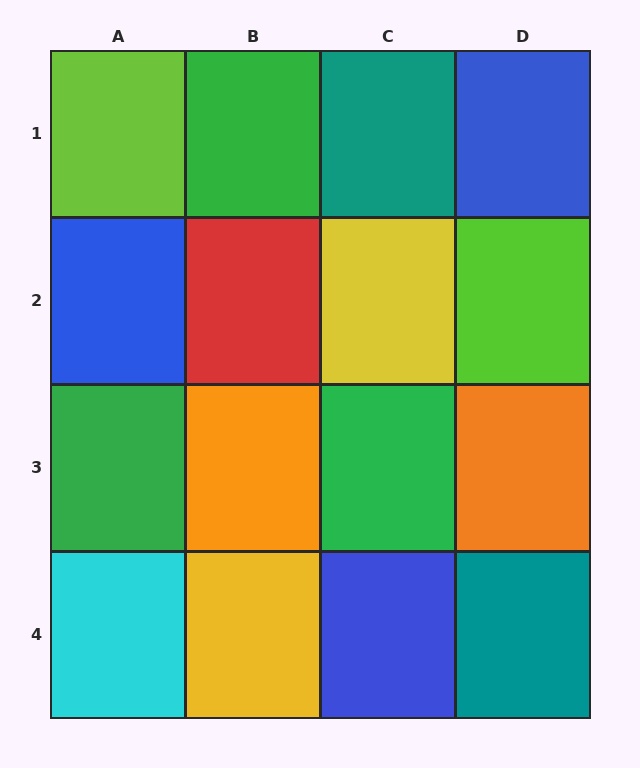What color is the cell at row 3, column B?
Orange.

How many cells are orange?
2 cells are orange.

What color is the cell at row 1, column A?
Lime.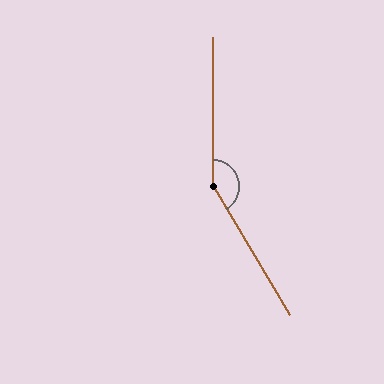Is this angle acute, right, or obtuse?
It is obtuse.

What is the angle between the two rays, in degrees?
Approximately 149 degrees.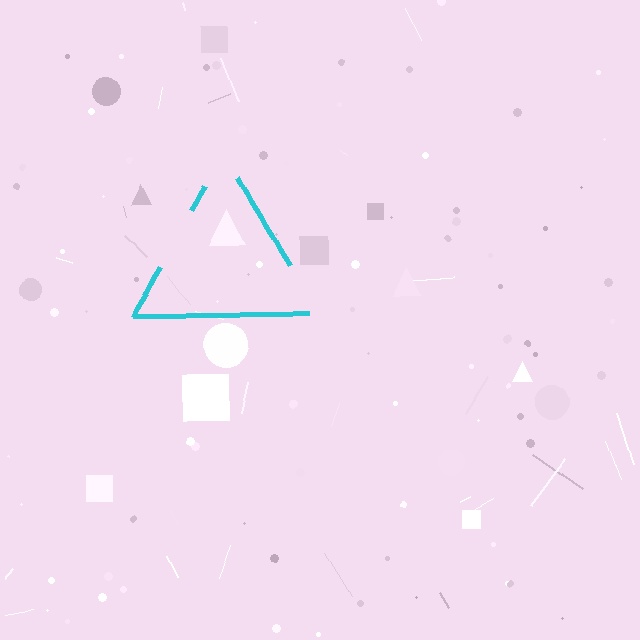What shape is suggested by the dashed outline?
The dashed outline suggests a triangle.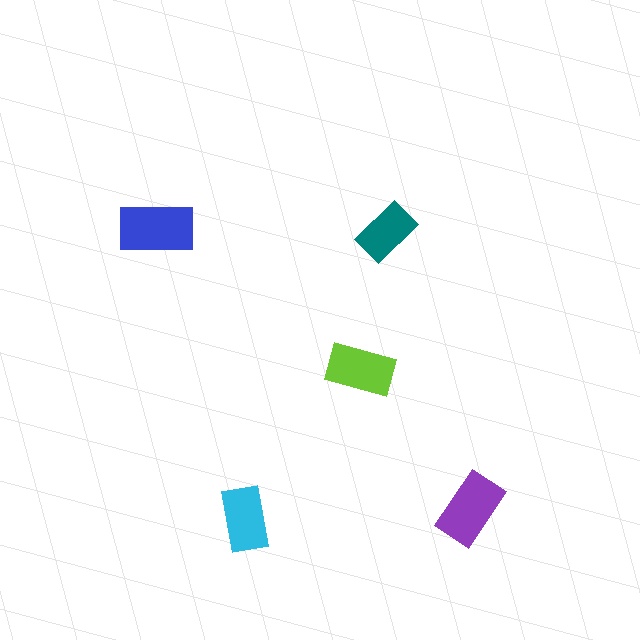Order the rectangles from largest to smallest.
the blue one, the purple one, the lime one, the cyan one, the teal one.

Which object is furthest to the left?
The blue rectangle is leftmost.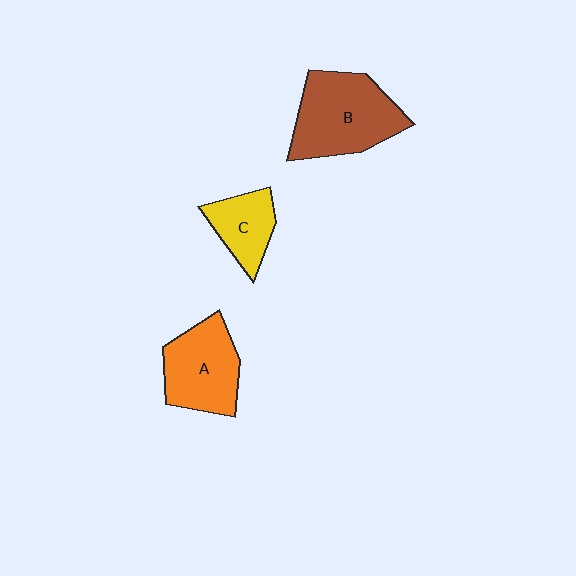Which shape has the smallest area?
Shape C (yellow).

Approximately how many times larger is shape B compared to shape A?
Approximately 1.3 times.